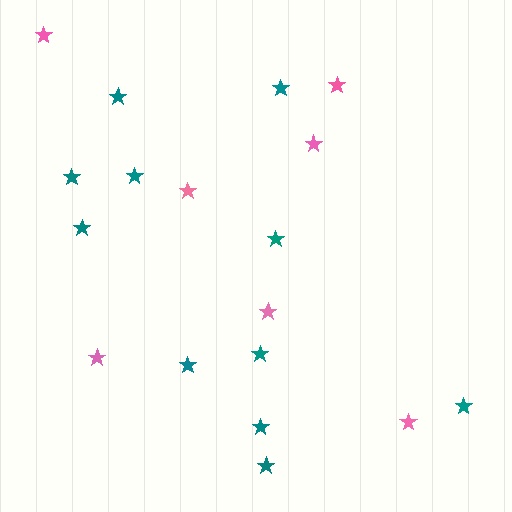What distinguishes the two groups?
There are 2 groups: one group of teal stars (11) and one group of pink stars (7).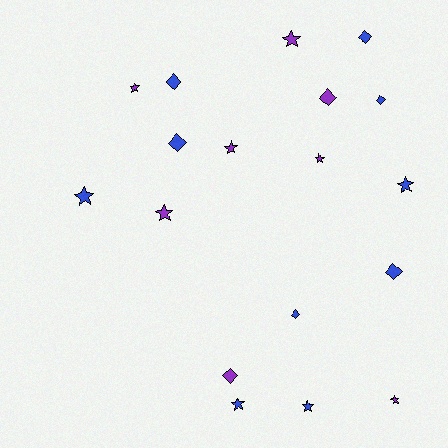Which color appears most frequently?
Blue, with 10 objects.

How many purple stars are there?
There are 6 purple stars.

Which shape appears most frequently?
Star, with 10 objects.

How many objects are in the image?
There are 18 objects.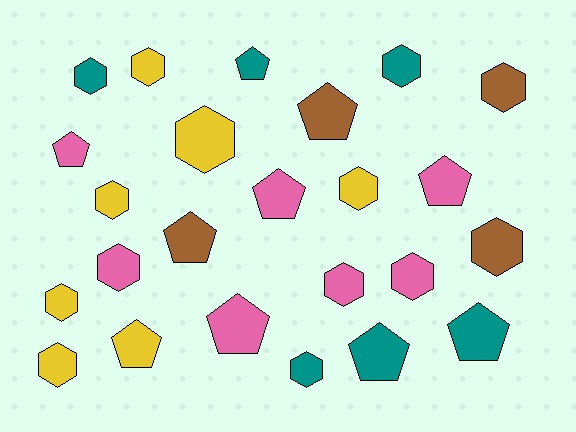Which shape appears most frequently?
Hexagon, with 14 objects.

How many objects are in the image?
There are 24 objects.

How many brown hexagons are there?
There are 2 brown hexagons.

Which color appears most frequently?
Pink, with 7 objects.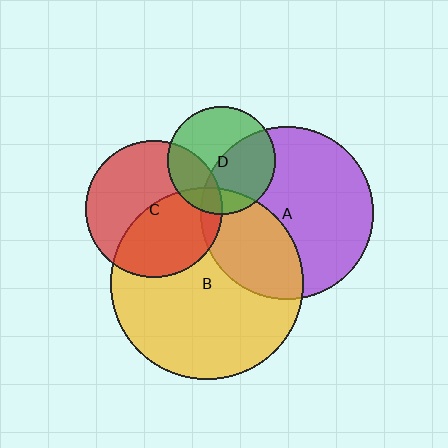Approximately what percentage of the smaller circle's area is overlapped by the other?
Approximately 15%.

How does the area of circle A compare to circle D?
Approximately 2.6 times.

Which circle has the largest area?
Circle B (yellow).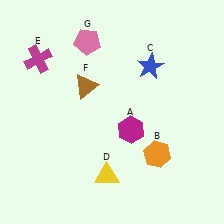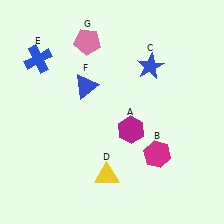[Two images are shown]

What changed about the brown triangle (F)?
In Image 1, F is brown. In Image 2, it changed to blue.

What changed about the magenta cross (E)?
In Image 1, E is magenta. In Image 2, it changed to blue.